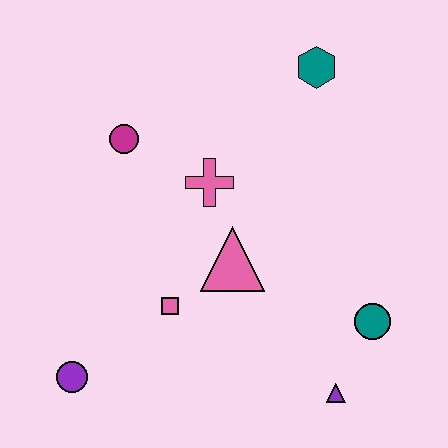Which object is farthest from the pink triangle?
The teal hexagon is farthest from the pink triangle.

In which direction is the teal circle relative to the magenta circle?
The teal circle is to the right of the magenta circle.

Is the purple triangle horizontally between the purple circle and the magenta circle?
No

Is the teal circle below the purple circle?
No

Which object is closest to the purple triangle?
The teal circle is closest to the purple triangle.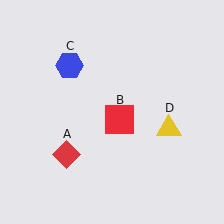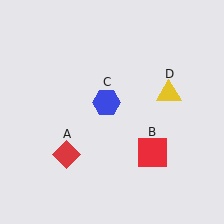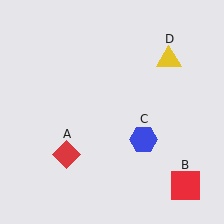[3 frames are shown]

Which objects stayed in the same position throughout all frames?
Red diamond (object A) remained stationary.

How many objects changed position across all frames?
3 objects changed position: red square (object B), blue hexagon (object C), yellow triangle (object D).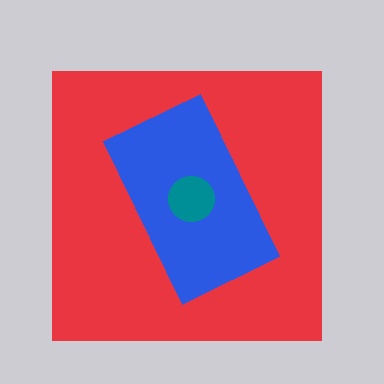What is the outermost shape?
The red square.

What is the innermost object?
The teal circle.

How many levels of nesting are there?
3.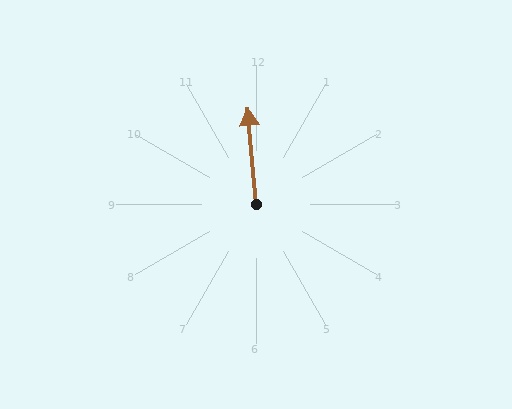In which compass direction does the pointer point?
North.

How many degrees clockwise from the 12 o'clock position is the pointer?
Approximately 355 degrees.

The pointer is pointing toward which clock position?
Roughly 12 o'clock.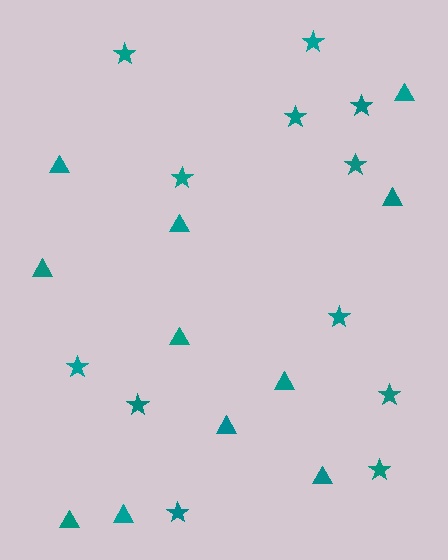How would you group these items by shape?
There are 2 groups: one group of triangles (11) and one group of stars (12).